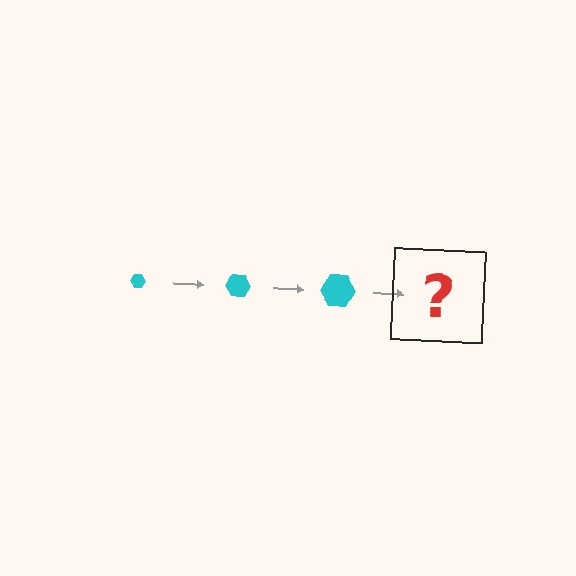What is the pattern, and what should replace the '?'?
The pattern is that the hexagon gets progressively larger each step. The '?' should be a cyan hexagon, larger than the previous one.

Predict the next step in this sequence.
The next step is a cyan hexagon, larger than the previous one.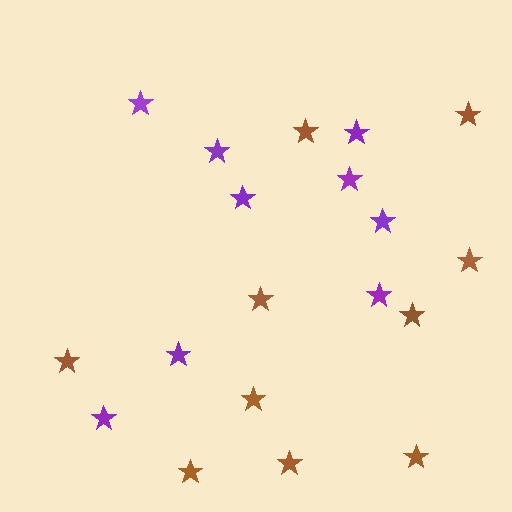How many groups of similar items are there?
There are 2 groups: one group of brown stars (10) and one group of purple stars (9).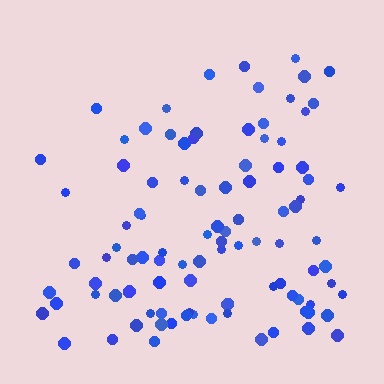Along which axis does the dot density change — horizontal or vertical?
Vertical.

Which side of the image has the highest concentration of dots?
The bottom.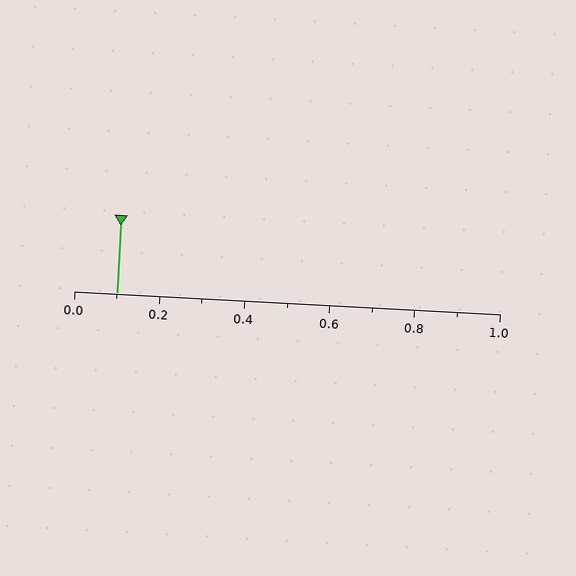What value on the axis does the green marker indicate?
The marker indicates approximately 0.1.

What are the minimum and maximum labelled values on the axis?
The axis runs from 0.0 to 1.0.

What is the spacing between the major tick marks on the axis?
The major ticks are spaced 0.2 apart.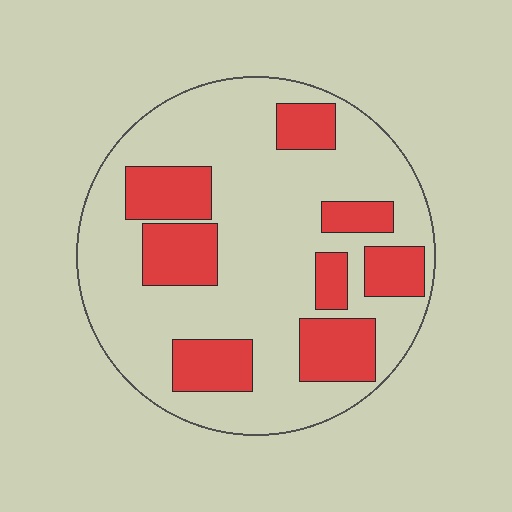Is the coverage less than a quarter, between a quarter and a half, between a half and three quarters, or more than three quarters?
Between a quarter and a half.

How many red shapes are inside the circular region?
8.